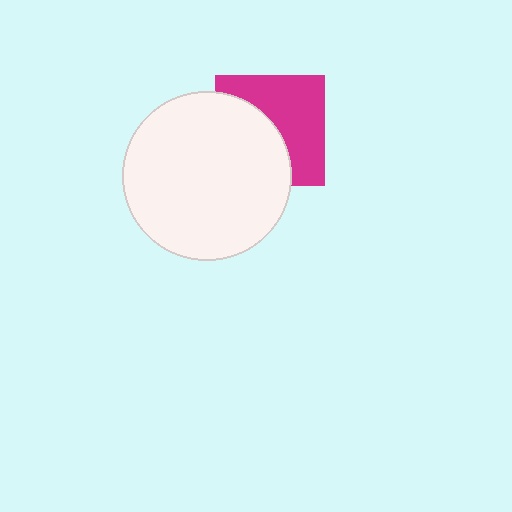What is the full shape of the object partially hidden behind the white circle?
The partially hidden object is a magenta square.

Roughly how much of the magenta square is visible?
About half of it is visible (roughly 53%).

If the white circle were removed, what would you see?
You would see the complete magenta square.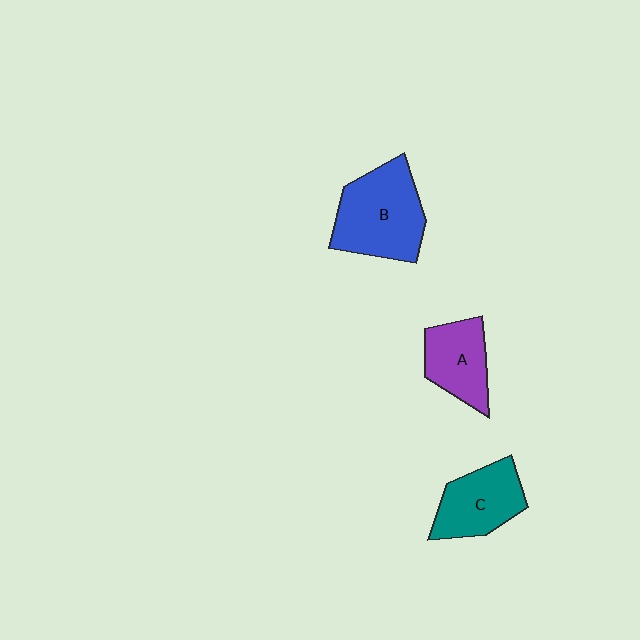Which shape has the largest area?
Shape B (blue).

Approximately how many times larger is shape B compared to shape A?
Approximately 1.5 times.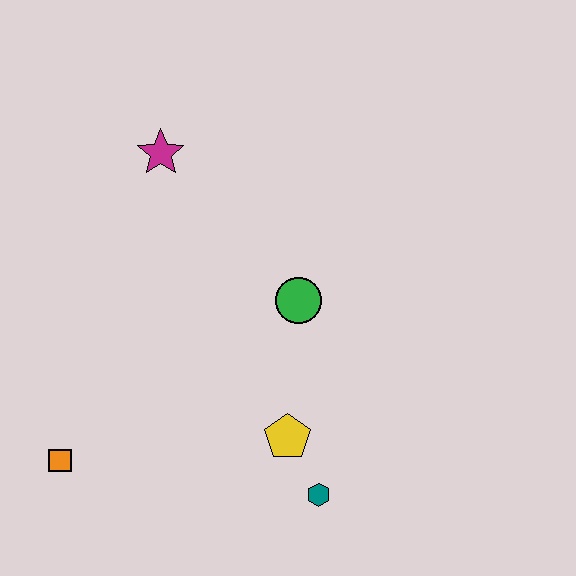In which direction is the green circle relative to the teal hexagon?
The green circle is above the teal hexagon.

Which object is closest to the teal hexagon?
The yellow pentagon is closest to the teal hexagon.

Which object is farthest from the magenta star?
The teal hexagon is farthest from the magenta star.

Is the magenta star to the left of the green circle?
Yes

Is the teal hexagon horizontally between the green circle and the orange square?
No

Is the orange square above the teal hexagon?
Yes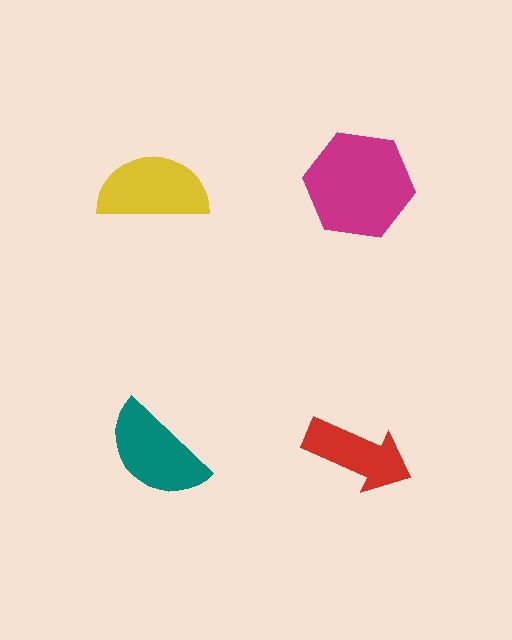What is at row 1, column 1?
A yellow semicircle.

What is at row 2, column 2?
A red arrow.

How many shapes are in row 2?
2 shapes.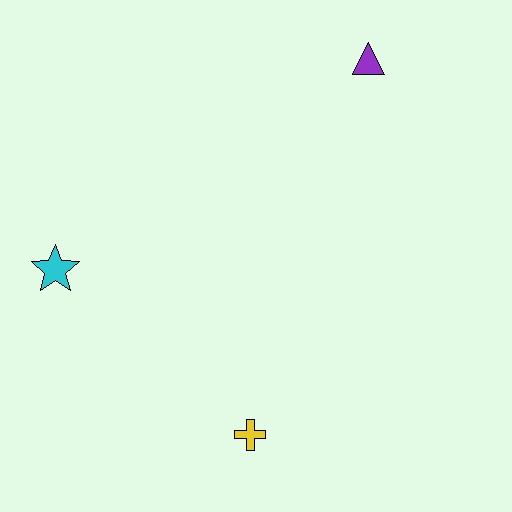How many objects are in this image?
There are 3 objects.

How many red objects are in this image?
There are no red objects.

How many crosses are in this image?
There is 1 cross.